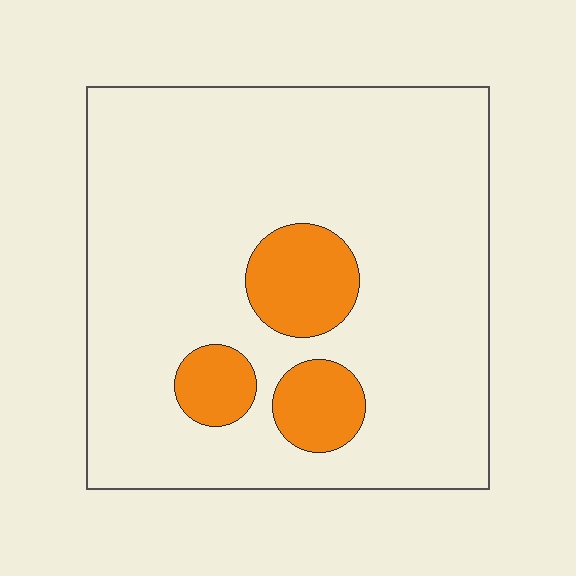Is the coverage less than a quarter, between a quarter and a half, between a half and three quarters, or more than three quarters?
Less than a quarter.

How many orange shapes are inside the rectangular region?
3.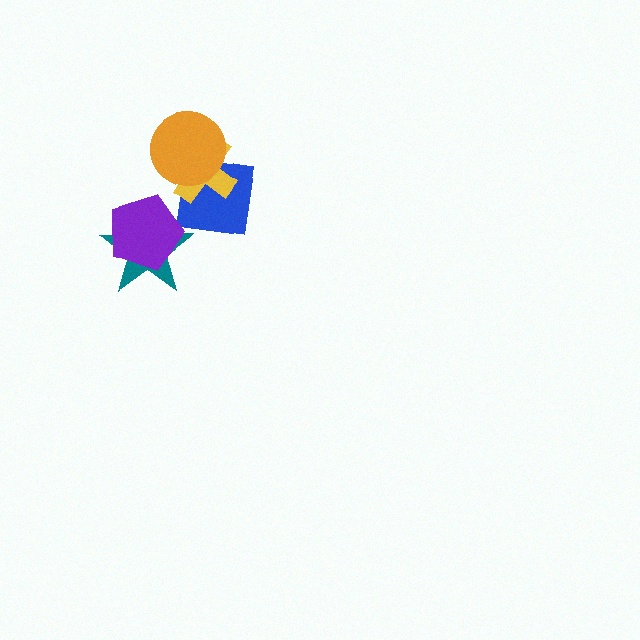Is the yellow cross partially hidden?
Yes, it is partially covered by another shape.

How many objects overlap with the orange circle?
2 objects overlap with the orange circle.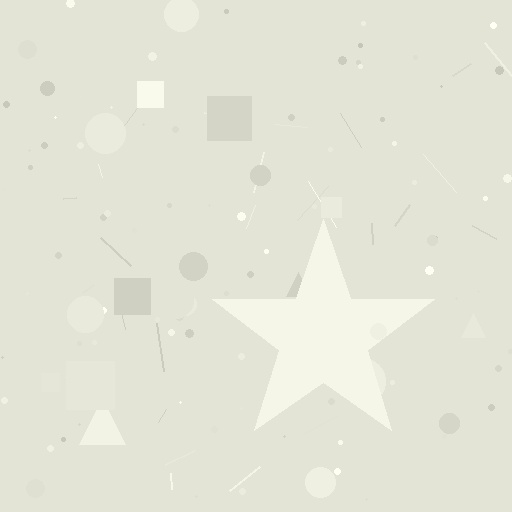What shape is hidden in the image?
A star is hidden in the image.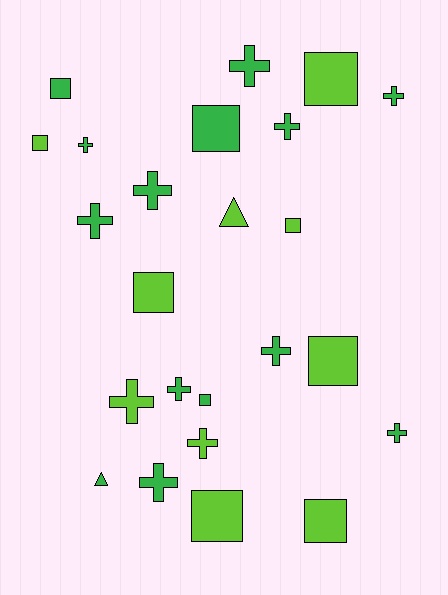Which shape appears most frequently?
Cross, with 12 objects.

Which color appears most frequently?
Green, with 14 objects.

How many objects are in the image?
There are 24 objects.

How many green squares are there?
There are 3 green squares.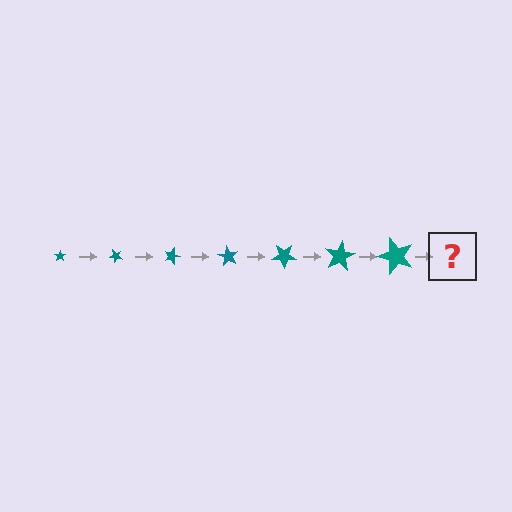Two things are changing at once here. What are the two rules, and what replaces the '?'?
The two rules are that the star grows larger each step and it rotates 45 degrees each step. The '?' should be a star, larger than the previous one and rotated 315 degrees from the start.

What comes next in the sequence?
The next element should be a star, larger than the previous one and rotated 315 degrees from the start.